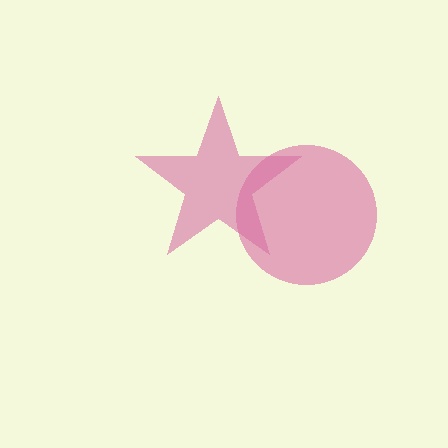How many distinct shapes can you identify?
There are 2 distinct shapes: a magenta star, a pink circle.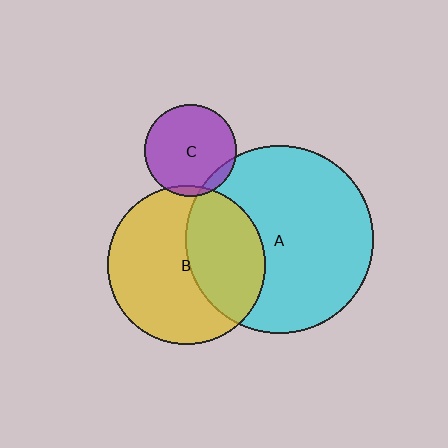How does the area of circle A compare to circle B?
Approximately 1.4 times.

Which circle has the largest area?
Circle A (cyan).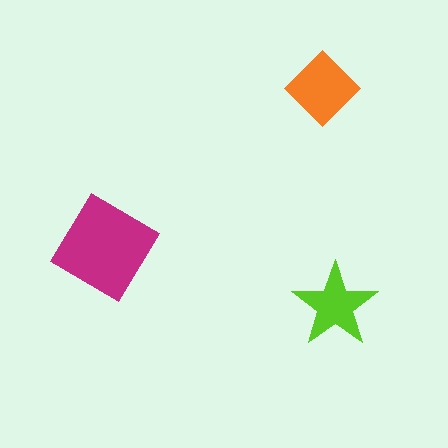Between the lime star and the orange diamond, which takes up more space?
The orange diamond.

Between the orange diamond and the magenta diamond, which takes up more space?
The magenta diamond.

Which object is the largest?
The magenta diamond.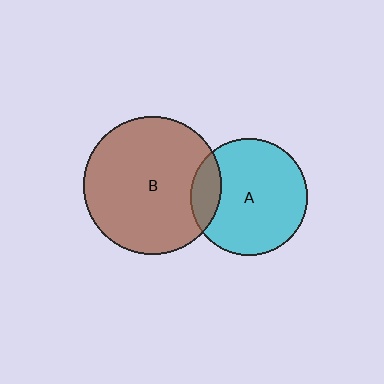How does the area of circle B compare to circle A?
Approximately 1.4 times.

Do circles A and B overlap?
Yes.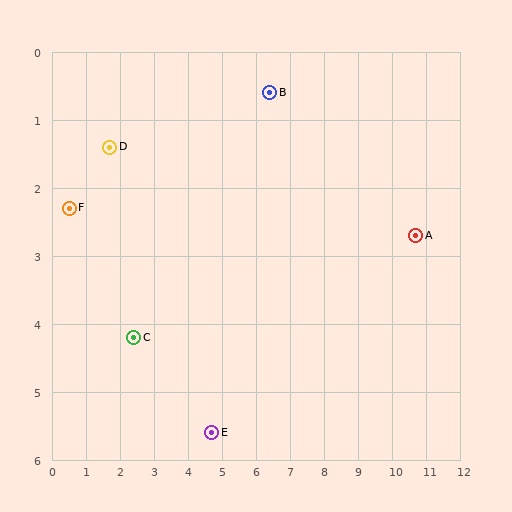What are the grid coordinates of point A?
Point A is at approximately (10.7, 2.7).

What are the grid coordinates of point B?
Point B is at approximately (6.4, 0.6).